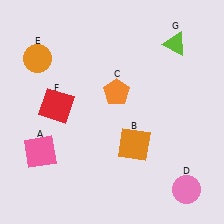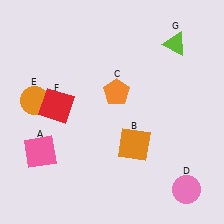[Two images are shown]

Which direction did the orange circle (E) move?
The orange circle (E) moved down.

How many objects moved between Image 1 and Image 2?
1 object moved between the two images.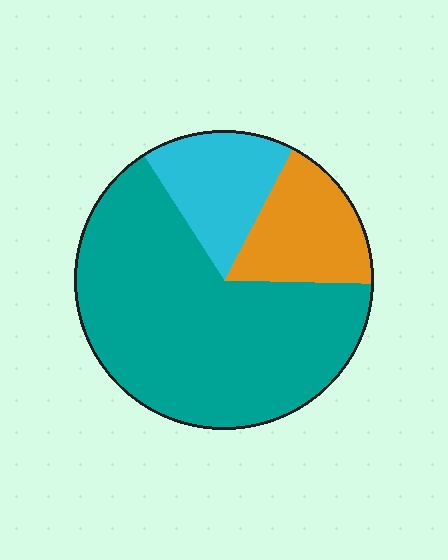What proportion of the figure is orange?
Orange takes up about one sixth (1/6) of the figure.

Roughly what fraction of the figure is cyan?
Cyan covers about 15% of the figure.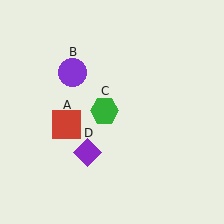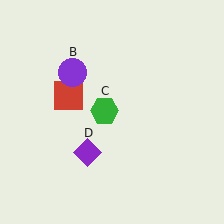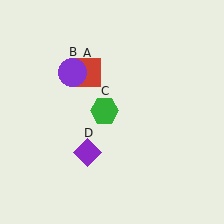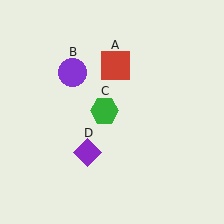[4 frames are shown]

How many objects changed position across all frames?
1 object changed position: red square (object A).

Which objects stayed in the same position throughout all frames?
Purple circle (object B) and green hexagon (object C) and purple diamond (object D) remained stationary.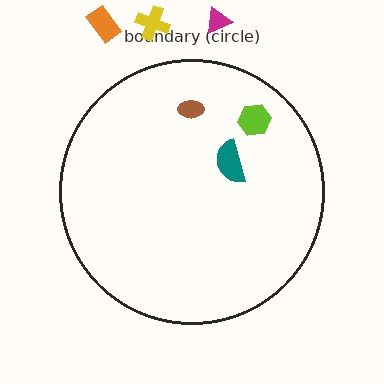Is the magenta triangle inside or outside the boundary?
Outside.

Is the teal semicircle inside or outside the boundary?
Inside.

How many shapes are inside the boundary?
3 inside, 3 outside.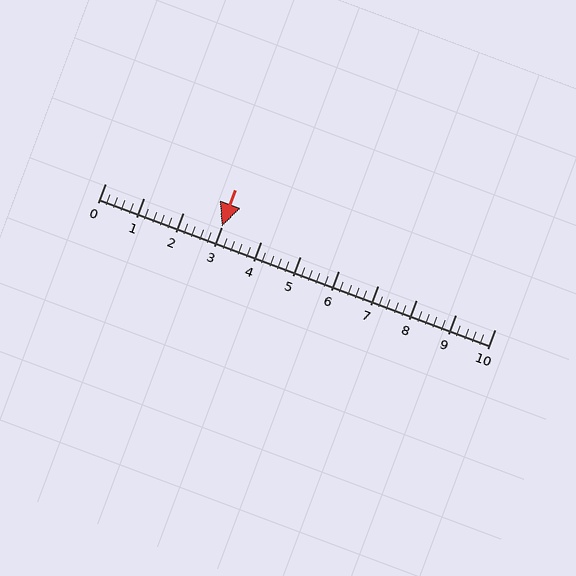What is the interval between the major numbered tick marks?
The major tick marks are spaced 1 units apart.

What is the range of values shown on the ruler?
The ruler shows values from 0 to 10.